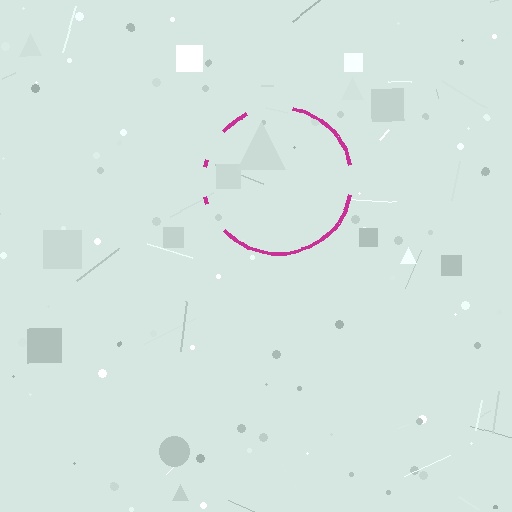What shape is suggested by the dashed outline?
The dashed outline suggests a circle.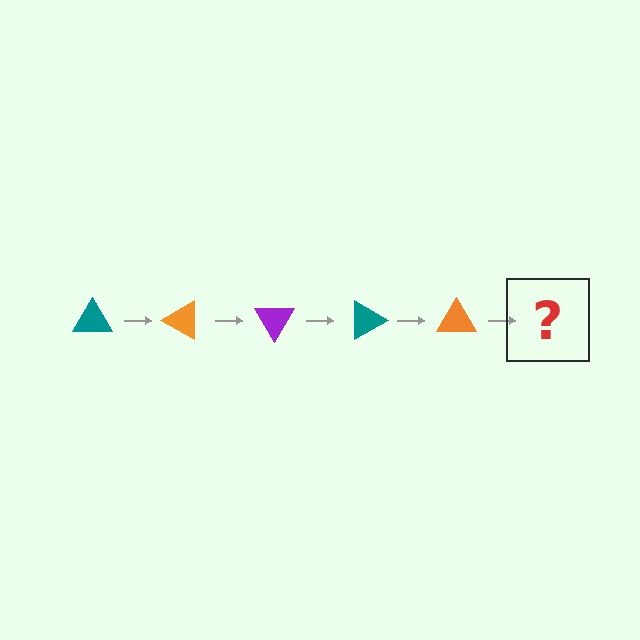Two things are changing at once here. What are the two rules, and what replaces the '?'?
The two rules are that it rotates 30 degrees each step and the color cycles through teal, orange, and purple. The '?' should be a purple triangle, rotated 150 degrees from the start.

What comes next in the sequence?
The next element should be a purple triangle, rotated 150 degrees from the start.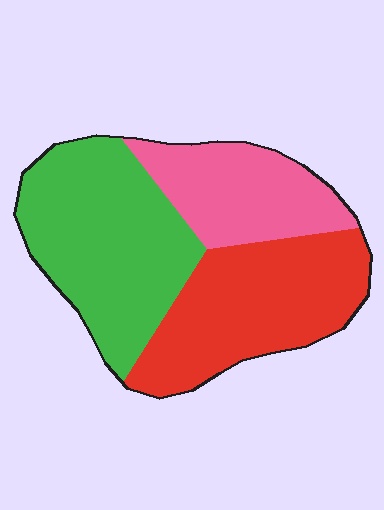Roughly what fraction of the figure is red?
Red covers about 35% of the figure.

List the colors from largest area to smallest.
From largest to smallest: green, red, pink.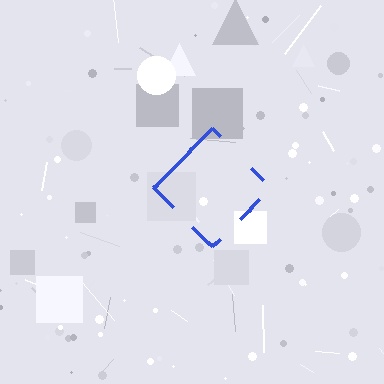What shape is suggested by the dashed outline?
The dashed outline suggests a diamond.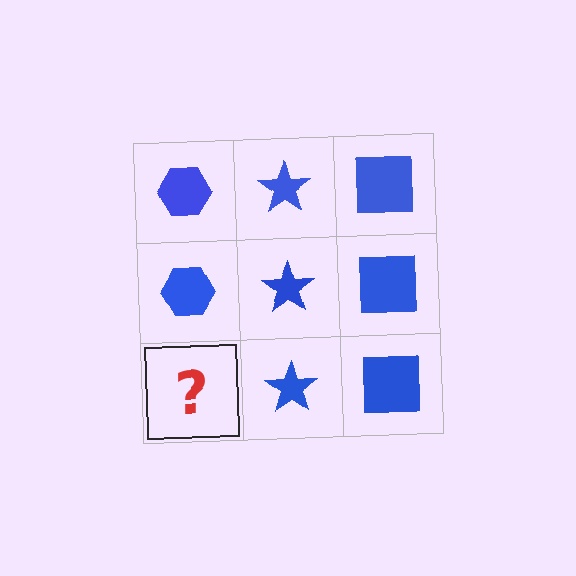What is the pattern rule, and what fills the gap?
The rule is that each column has a consistent shape. The gap should be filled with a blue hexagon.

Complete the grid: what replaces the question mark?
The question mark should be replaced with a blue hexagon.